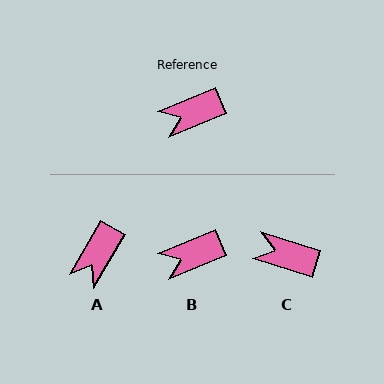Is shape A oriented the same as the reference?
No, it is off by about 37 degrees.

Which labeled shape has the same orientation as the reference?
B.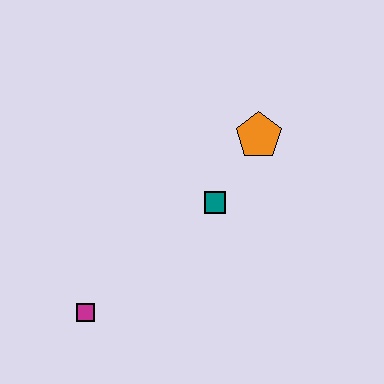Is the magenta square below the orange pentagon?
Yes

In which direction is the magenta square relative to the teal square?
The magenta square is to the left of the teal square.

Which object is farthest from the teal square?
The magenta square is farthest from the teal square.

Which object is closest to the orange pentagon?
The teal square is closest to the orange pentagon.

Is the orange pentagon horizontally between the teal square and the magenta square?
No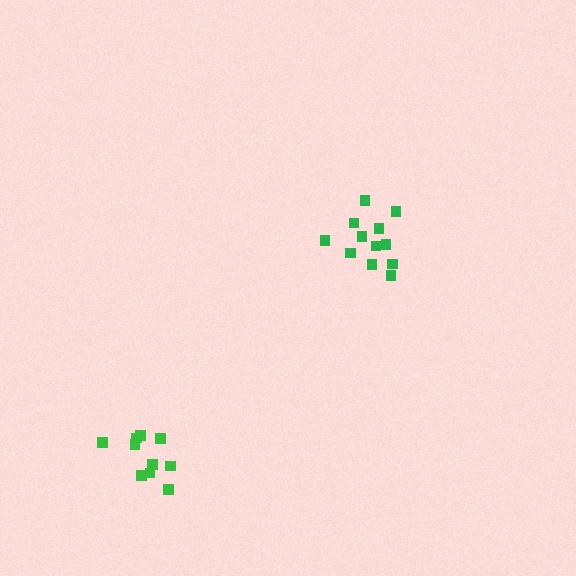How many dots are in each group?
Group 1: 10 dots, Group 2: 12 dots (22 total).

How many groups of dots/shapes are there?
There are 2 groups.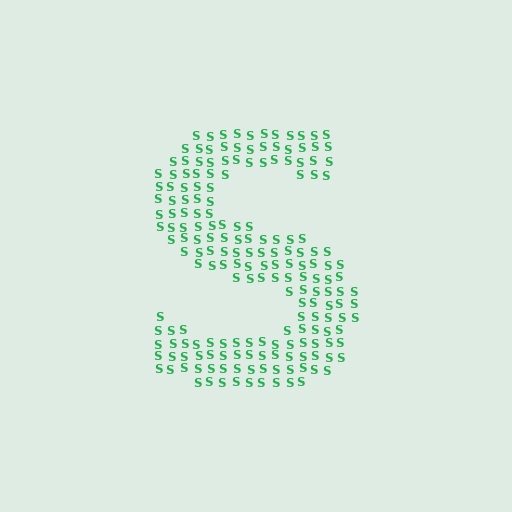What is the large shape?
The large shape is the letter S.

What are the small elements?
The small elements are letter S's.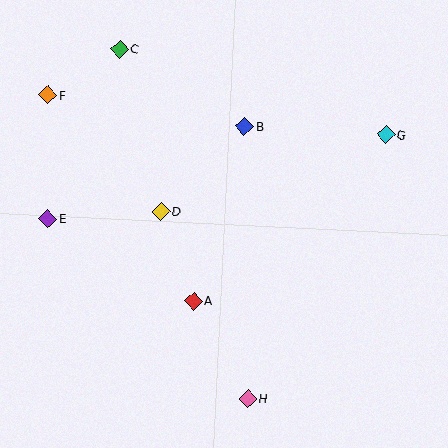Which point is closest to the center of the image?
Point D at (161, 211) is closest to the center.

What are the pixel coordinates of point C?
Point C is at (120, 49).